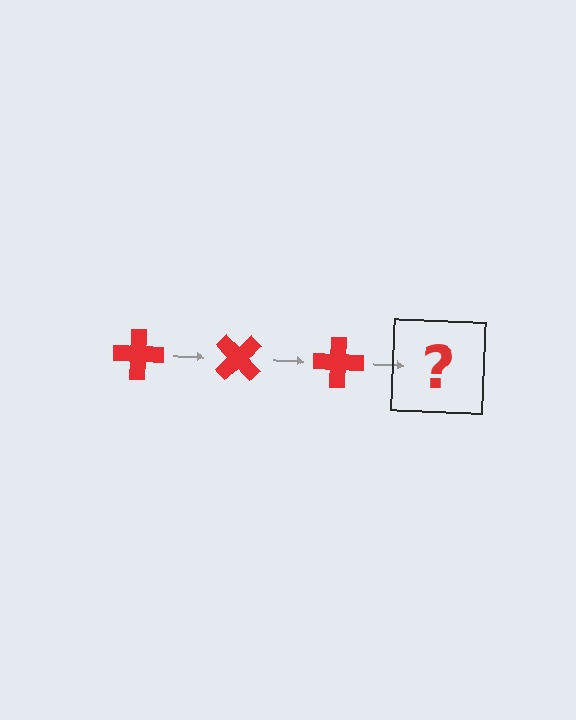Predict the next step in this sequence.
The next step is a red cross rotated 135 degrees.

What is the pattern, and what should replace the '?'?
The pattern is that the cross rotates 45 degrees each step. The '?' should be a red cross rotated 135 degrees.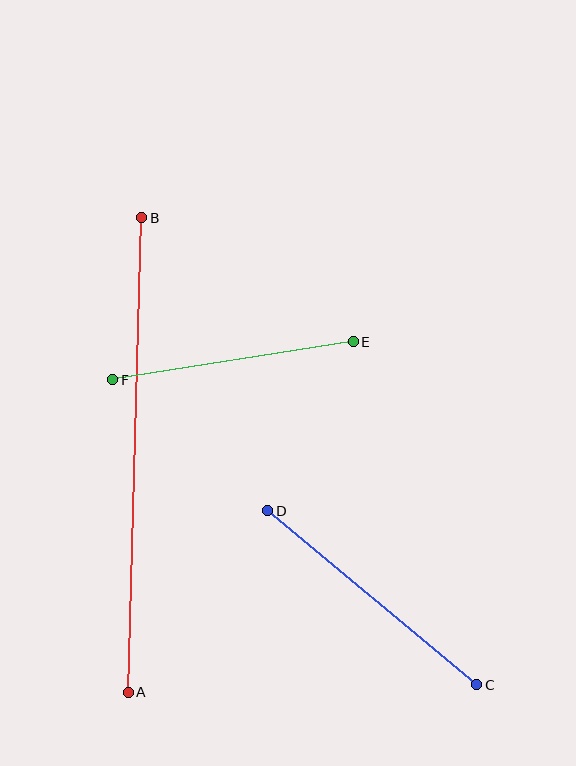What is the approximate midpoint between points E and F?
The midpoint is at approximately (233, 361) pixels.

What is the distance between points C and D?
The distance is approximately 272 pixels.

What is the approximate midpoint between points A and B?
The midpoint is at approximately (135, 455) pixels.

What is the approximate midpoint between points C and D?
The midpoint is at approximately (372, 598) pixels.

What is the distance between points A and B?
The distance is approximately 475 pixels.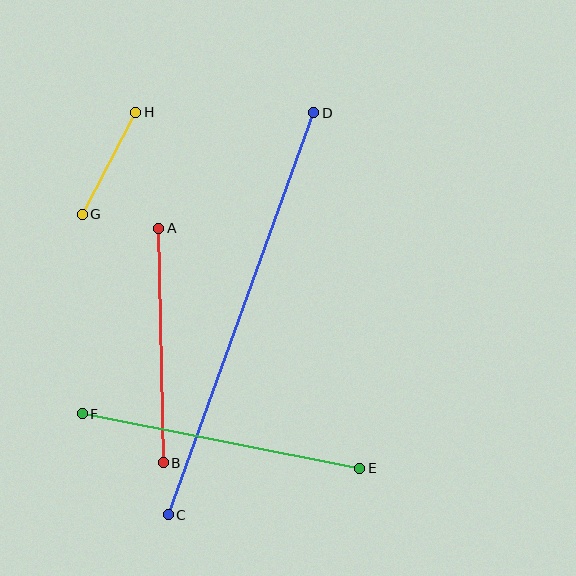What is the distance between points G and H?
The distance is approximately 115 pixels.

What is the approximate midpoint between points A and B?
The midpoint is at approximately (161, 345) pixels.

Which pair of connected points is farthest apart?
Points C and D are farthest apart.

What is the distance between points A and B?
The distance is approximately 235 pixels.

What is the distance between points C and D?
The distance is approximately 428 pixels.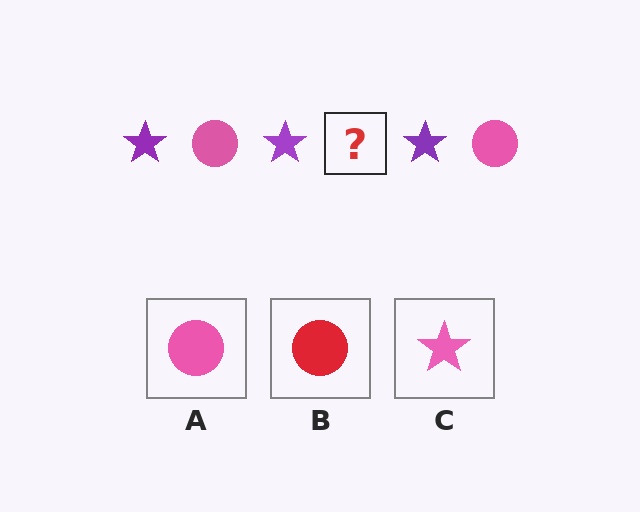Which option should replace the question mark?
Option A.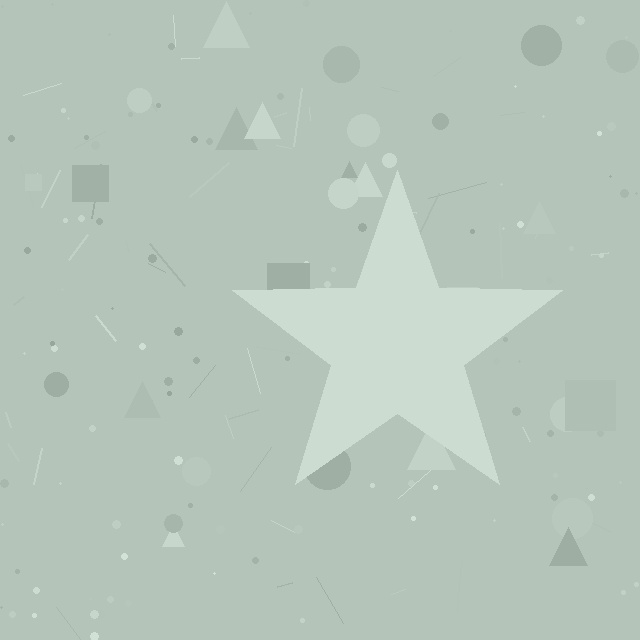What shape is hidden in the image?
A star is hidden in the image.